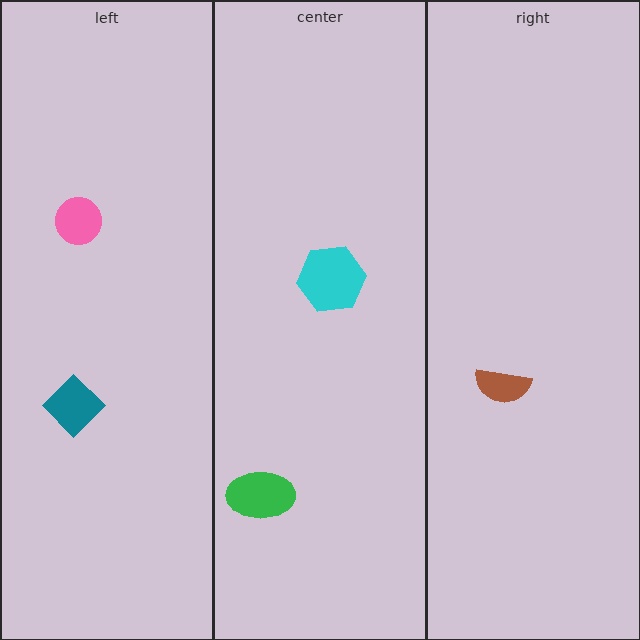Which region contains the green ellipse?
The center region.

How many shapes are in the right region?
1.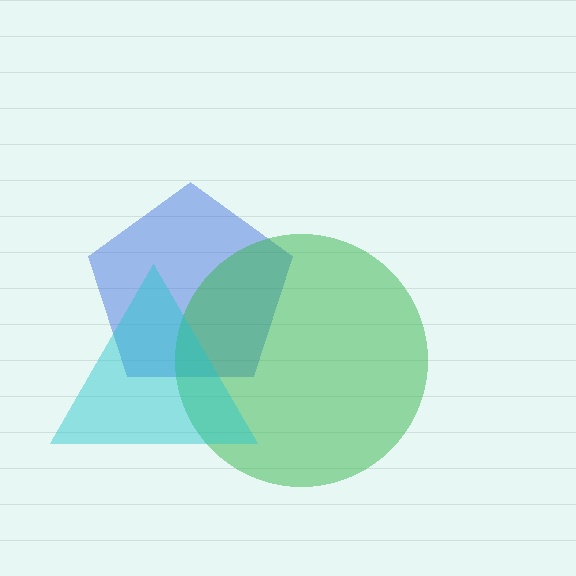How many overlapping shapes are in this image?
There are 3 overlapping shapes in the image.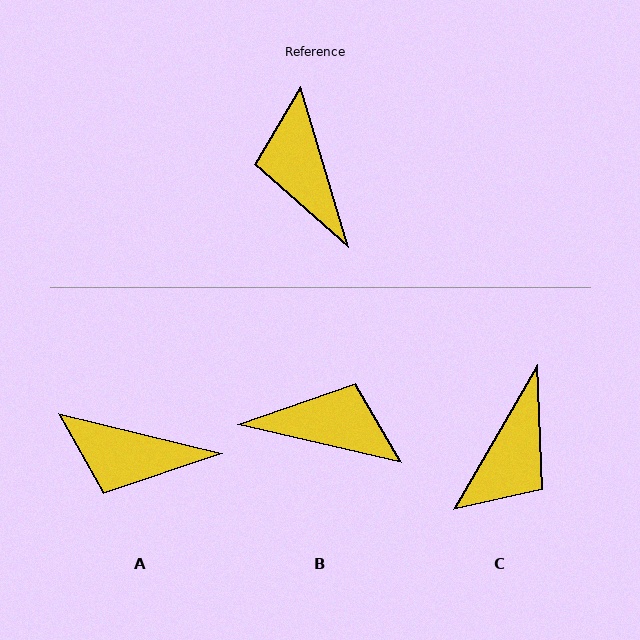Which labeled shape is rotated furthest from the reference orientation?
C, about 133 degrees away.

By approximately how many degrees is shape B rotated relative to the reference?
Approximately 120 degrees clockwise.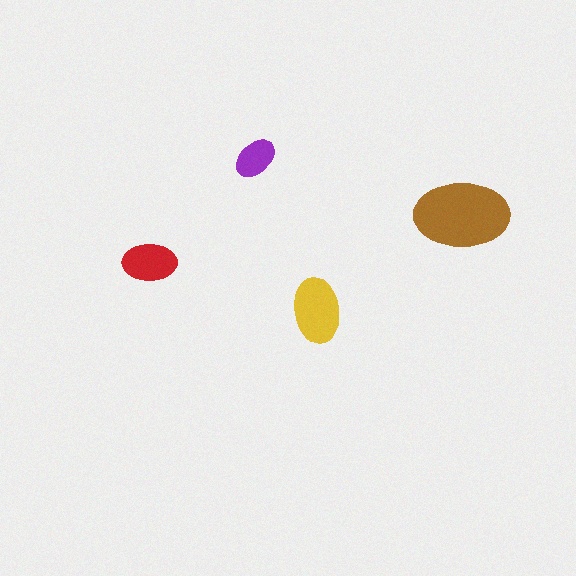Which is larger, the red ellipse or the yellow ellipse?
The yellow one.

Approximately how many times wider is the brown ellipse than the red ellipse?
About 1.5 times wider.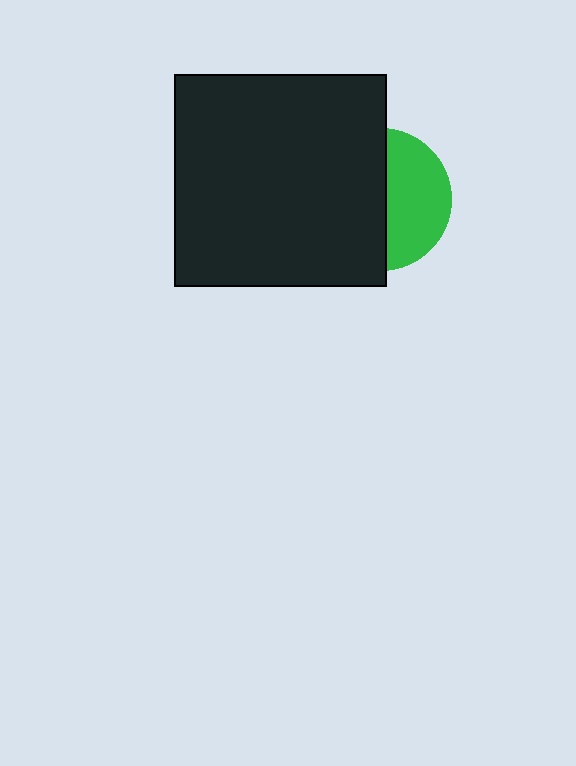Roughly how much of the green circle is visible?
A small part of it is visible (roughly 44%).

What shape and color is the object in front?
The object in front is a black square.